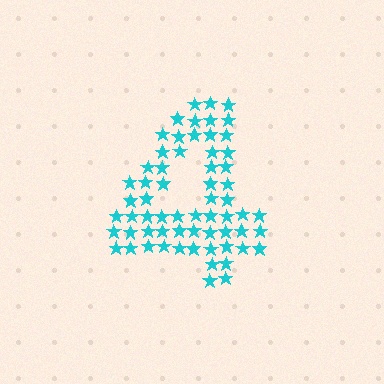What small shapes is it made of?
It is made of small stars.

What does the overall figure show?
The overall figure shows the digit 4.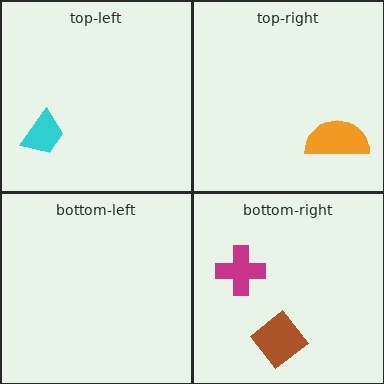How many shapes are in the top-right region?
1.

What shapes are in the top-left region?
The cyan trapezoid.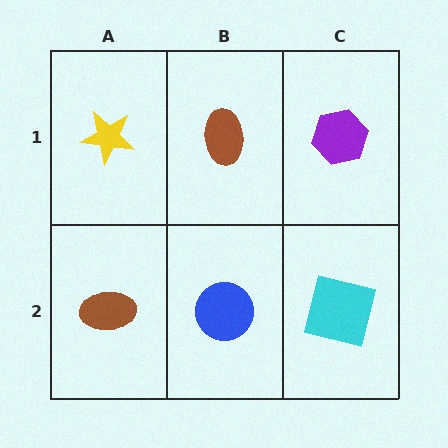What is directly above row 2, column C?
A purple hexagon.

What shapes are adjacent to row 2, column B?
A brown ellipse (row 1, column B), a brown ellipse (row 2, column A), a cyan square (row 2, column C).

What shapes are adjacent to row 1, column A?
A brown ellipse (row 2, column A), a brown ellipse (row 1, column B).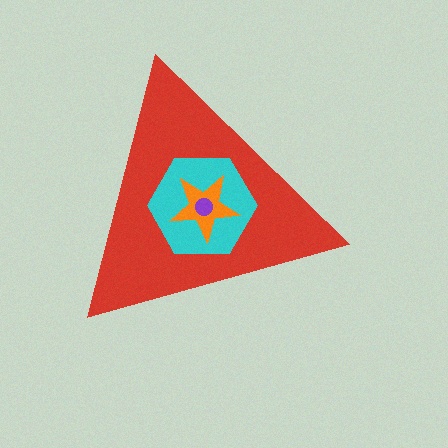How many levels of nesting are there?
4.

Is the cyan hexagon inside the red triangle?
Yes.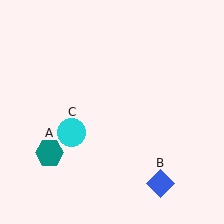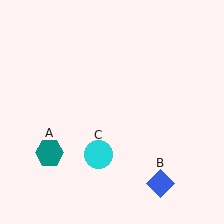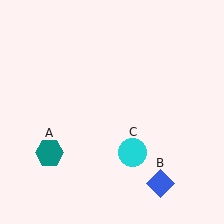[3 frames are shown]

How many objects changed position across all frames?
1 object changed position: cyan circle (object C).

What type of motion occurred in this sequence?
The cyan circle (object C) rotated counterclockwise around the center of the scene.